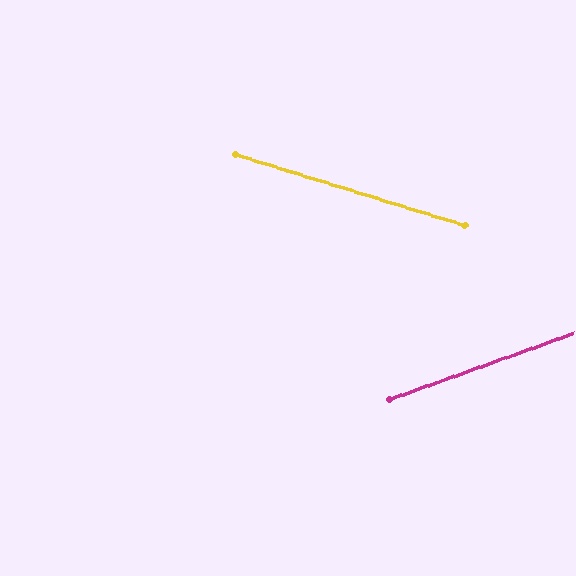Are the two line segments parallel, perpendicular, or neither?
Neither parallel nor perpendicular — they differ by about 37°.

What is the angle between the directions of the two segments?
Approximately 37 degrees.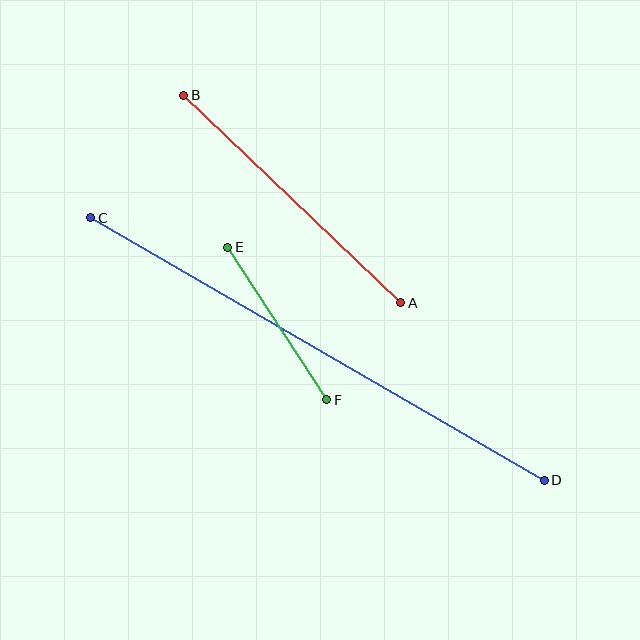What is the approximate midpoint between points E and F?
The midpoint is at approximately (277, 324) pixels.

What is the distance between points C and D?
The distance is approximately 524 pixels.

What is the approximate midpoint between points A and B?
The midpoint is at approximately (292, 199) pixels.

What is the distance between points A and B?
The distance is approximately 300 pixels.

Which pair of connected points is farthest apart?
Points C and D are farthest apart.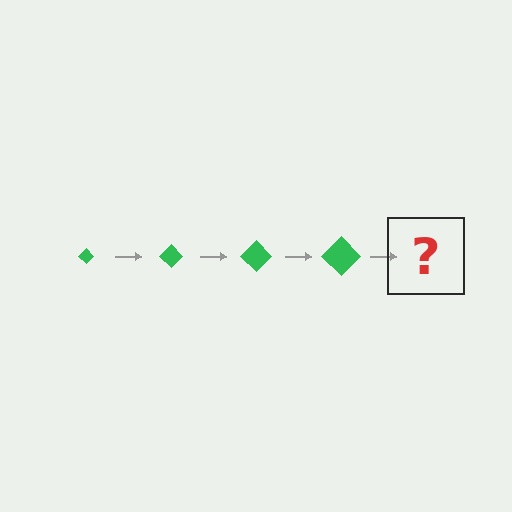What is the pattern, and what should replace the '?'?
The pattern is that the diamond gets progressively larger each step. The '?' should be a green diamond, larger than the previous one.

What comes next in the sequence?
The next element should be a green diamond, larger than the previous one.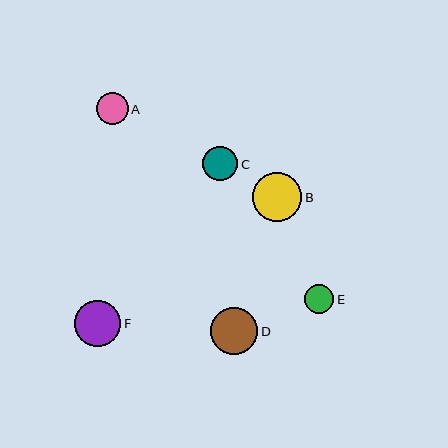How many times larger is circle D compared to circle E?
Circle D is approximately 1.6 times the size of circle E.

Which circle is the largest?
Circle B is the largest with a size of approximately 49 pixels.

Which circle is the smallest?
Circle E is the smallest with a size of approximately 30 pixels.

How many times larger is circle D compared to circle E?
Circle D is approximately 1.6 times the size of circle E.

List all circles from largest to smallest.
From largest to smallest: B, D, F, C, A, E.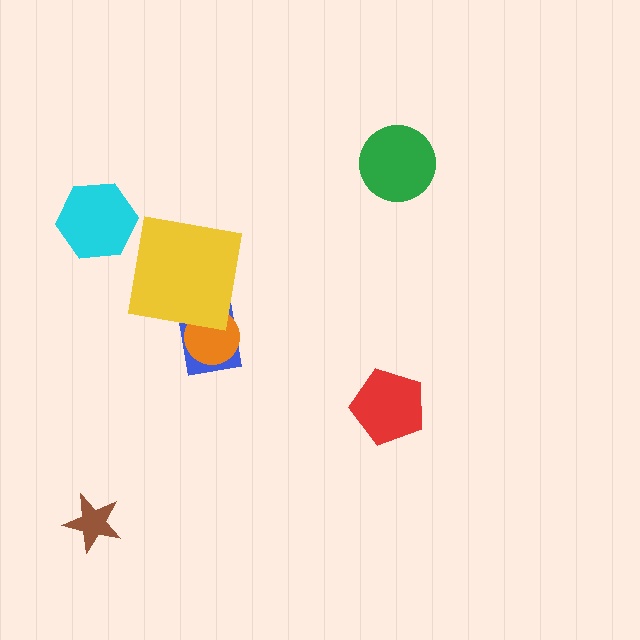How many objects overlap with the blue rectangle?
2 objects overlap with the blue rectangle.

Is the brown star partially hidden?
No, no other shape covers it.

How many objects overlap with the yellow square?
1 object overlaps with the yellow square.